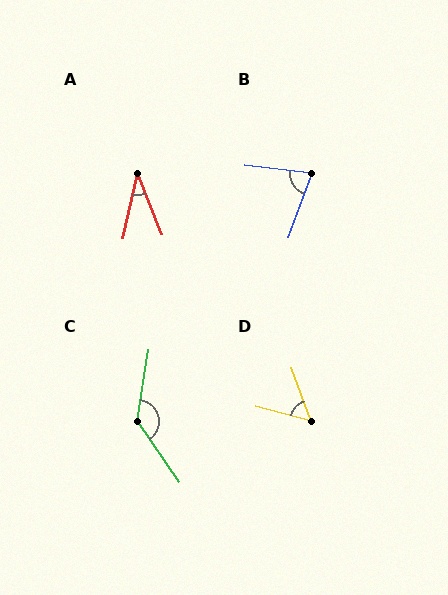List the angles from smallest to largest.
A (34°), D (55°), B (77°), C (136°).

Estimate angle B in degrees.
Approximately 77 degrees.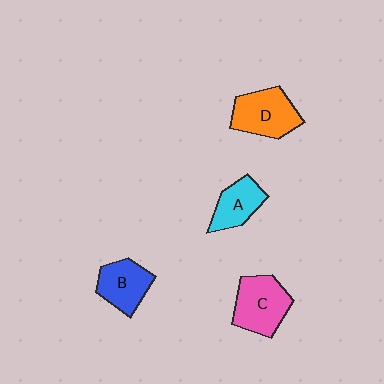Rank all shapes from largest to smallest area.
From largest to smallest: C (pink), D (orange), B (blue), A (cyan).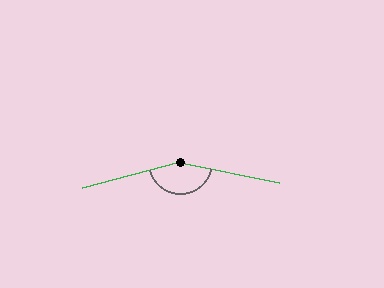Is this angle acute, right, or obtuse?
It is obtuse.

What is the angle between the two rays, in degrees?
Approximately 154 degrees.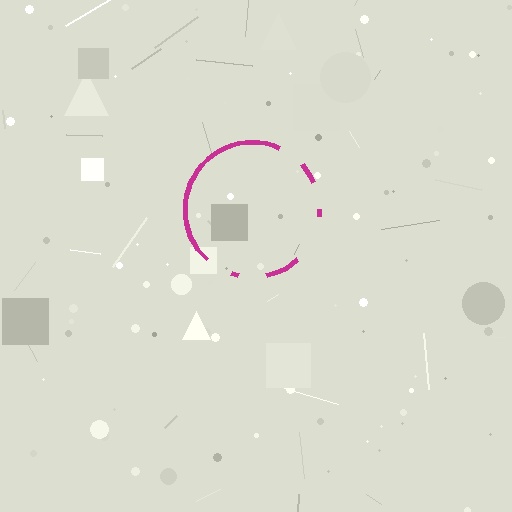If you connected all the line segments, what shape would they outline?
They would outline a circle.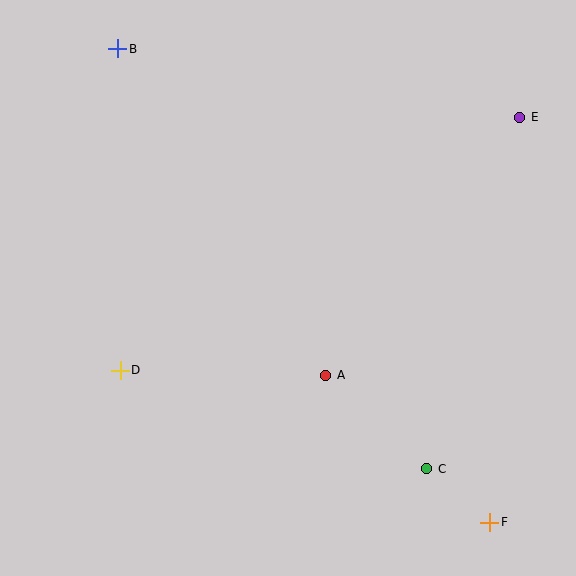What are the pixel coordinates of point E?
Point E is at (520, 117).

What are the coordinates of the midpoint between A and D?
The midpoint between A and D is at (223, 373).